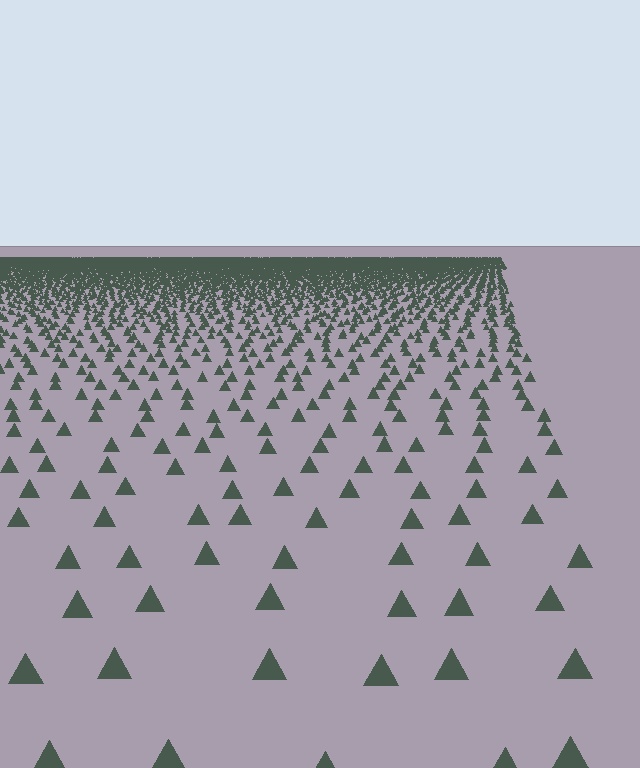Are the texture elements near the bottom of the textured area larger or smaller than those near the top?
Larger. Near the bottom, elements are closer to the viewer and appear at a bigger on-screen size.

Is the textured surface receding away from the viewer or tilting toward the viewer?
The surface is receding away from the viewer. Texture elements get smaller and denser toward the top.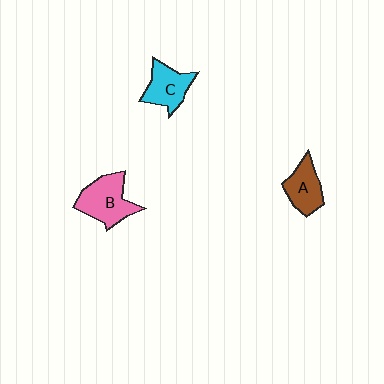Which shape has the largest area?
Shape B (pink).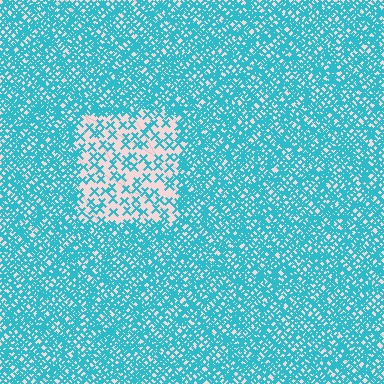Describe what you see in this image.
The image contains small cyan elements arranged at two different densities. A rectangle-shaped region is visible where the elements are less densely packed than the surrounding area.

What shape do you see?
I see a rectangle.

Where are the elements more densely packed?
The elements are more densely packed outside the rectangle boundary.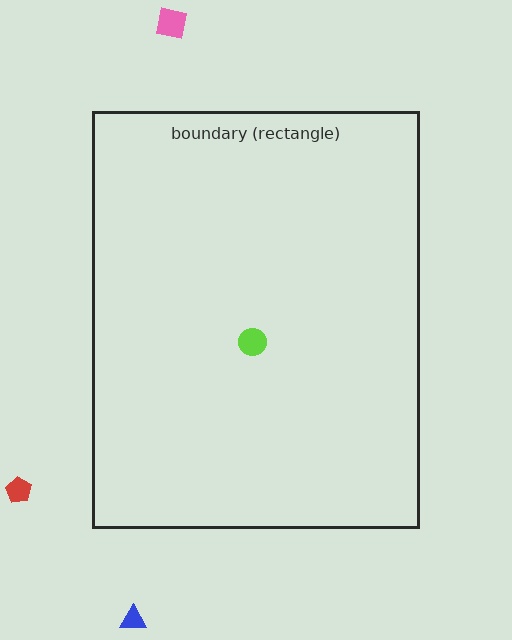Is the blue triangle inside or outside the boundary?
Outside.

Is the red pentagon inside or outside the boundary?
Outside.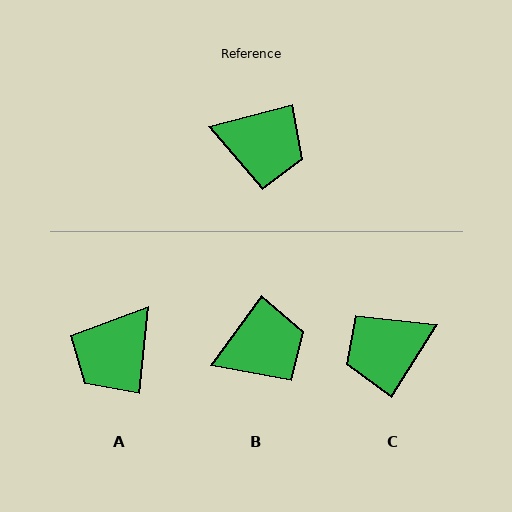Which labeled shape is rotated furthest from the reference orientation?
C, about 137 degrees away.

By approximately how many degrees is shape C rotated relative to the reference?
Approximately 137 degrees clockwise.